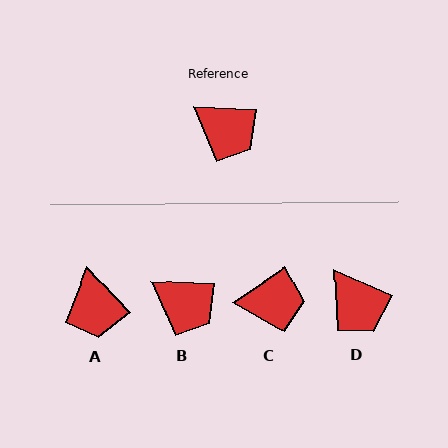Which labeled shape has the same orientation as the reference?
B.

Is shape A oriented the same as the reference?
No, it is off by about 44 degrees.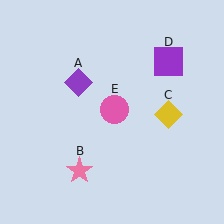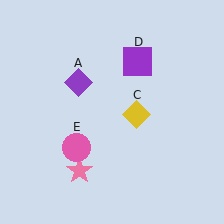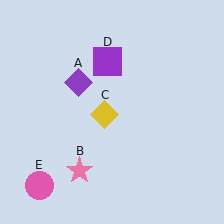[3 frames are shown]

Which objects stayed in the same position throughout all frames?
Purple diamond (object A) and pink star (object B) remained stationary.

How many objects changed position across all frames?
3 objects changed position: yellow diamond (object C), purple square (object D), pink circle (object E).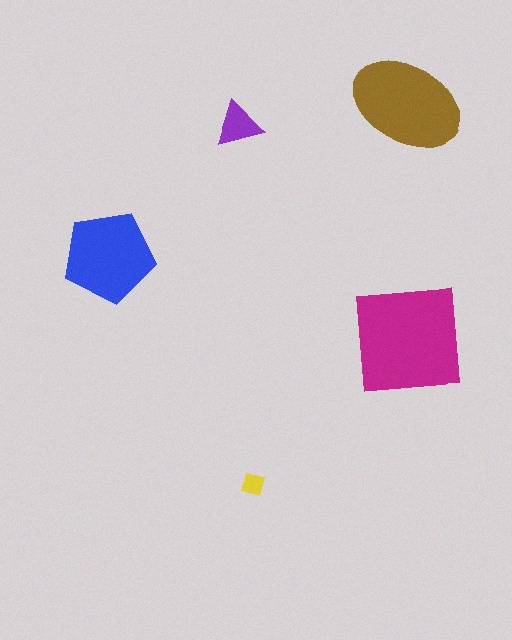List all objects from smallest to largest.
The yellow diamond, the purple triangle, the blue pentagon, the brown ellipse, the magenta square.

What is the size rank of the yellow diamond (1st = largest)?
5th.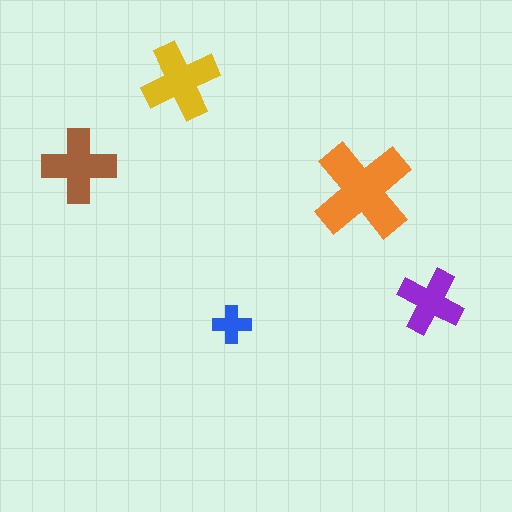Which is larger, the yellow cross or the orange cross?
The orange one.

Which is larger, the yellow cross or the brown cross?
The yellow one.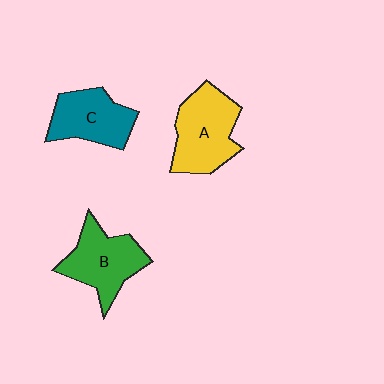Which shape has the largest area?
Shape A (yellow).